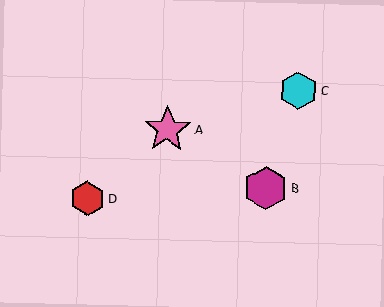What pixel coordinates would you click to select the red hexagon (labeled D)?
Click at (87, 199) to select the red hexagon D.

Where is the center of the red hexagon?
The center of the red hexagon is at (87, 199).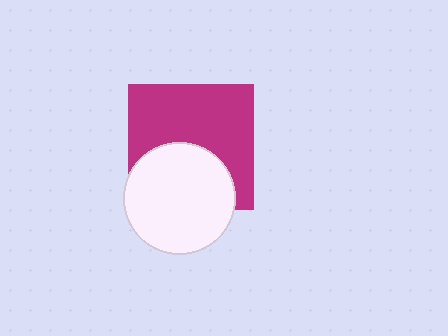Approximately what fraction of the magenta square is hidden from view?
Roughly 39% of the magenta square is hidden behind the white circle.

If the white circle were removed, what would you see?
You would see the complete magenta square.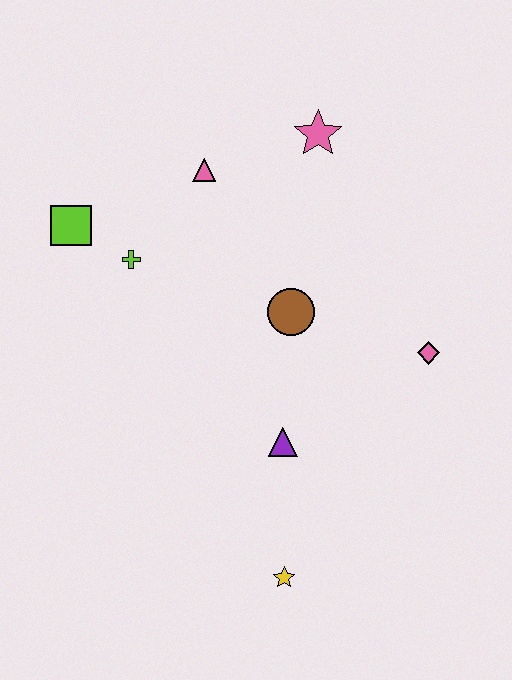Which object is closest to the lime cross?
The lime square is closest to the lime cross.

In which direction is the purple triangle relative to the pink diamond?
The purple triangle is to the left of the pink diamond.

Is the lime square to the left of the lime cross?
Yes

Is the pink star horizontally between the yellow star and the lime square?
No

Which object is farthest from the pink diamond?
The lime square is farthest from the pink diamond.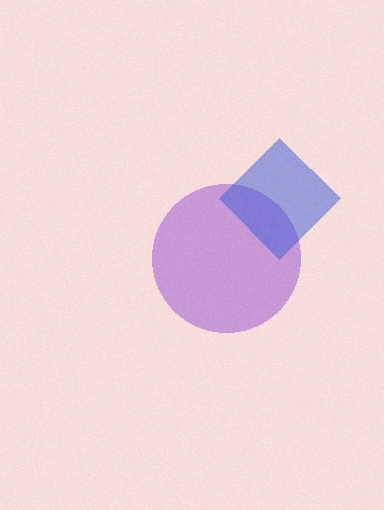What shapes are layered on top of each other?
The layered shapes are: a purple circle, a blue diamond.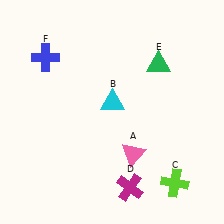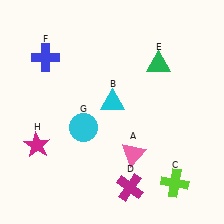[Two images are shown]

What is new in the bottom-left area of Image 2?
A magenta star (H) was added in the bottom-left area of Image 2.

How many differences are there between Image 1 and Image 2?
There are 2 differences between the two images.